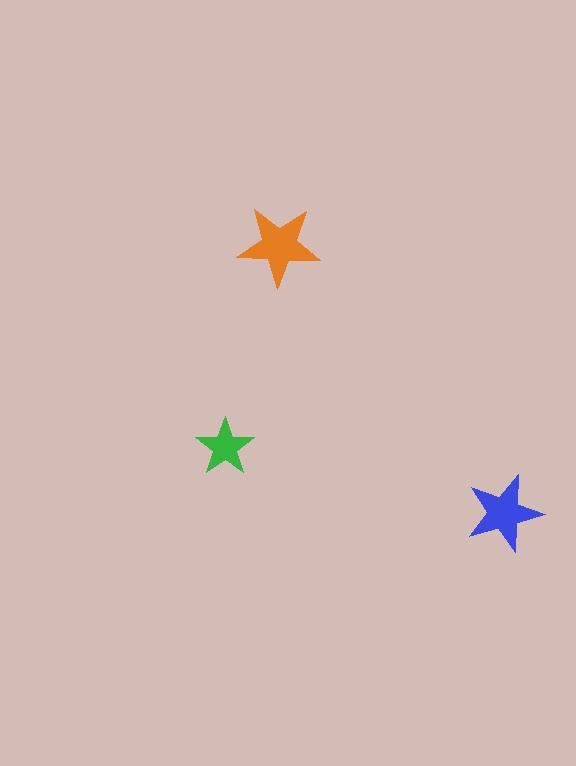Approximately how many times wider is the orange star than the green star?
About 1.5 times wider.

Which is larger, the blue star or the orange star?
The orange one.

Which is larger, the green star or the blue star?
The blue one.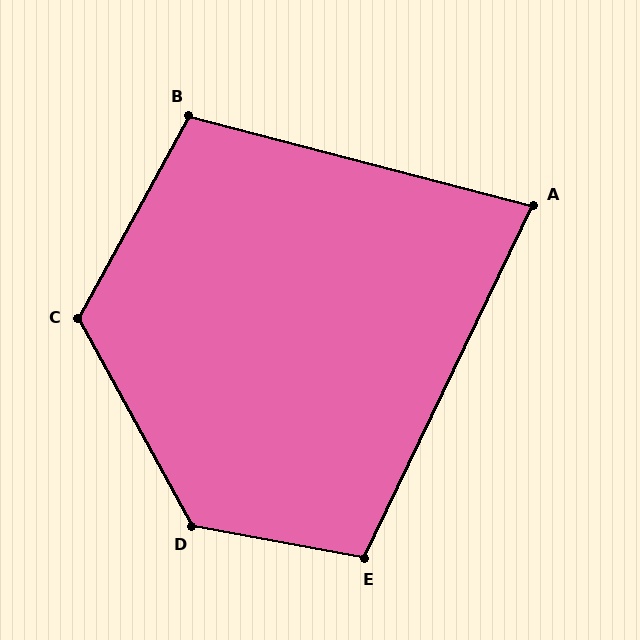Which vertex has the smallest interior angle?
A, at approximately 79 degrees.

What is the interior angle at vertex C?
Approximately 122 degrees (obtuse).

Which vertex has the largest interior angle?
D, at approximately 129 degrees.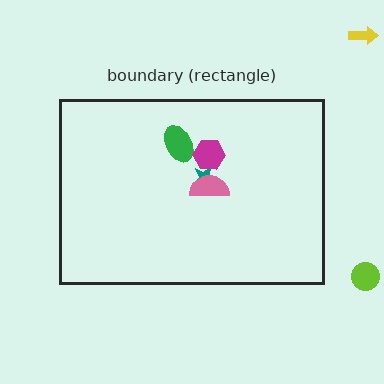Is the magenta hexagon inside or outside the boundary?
Inside.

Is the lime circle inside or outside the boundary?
Outside.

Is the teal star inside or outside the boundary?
Inside.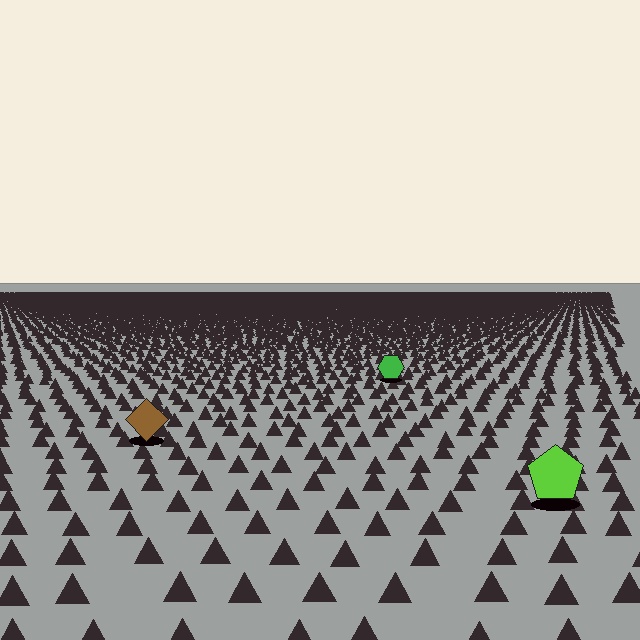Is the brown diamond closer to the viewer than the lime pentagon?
No. The lime pentagon is closer — you can tell from the texture gradient: the ground texture is coarser near it.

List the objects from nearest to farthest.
From nearest to farthest: the lime pentagon, the brown diamond, the green hexagon.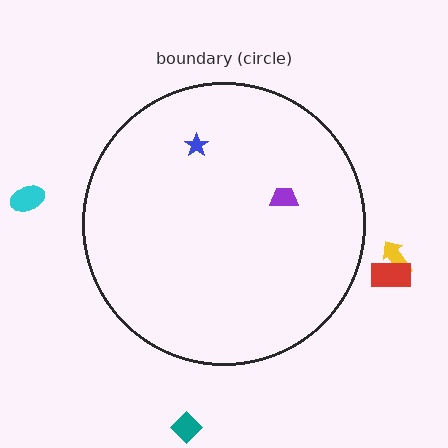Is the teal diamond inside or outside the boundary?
Outside.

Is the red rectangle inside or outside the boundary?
Outside.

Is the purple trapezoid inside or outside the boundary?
Inside.